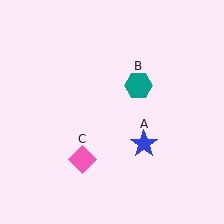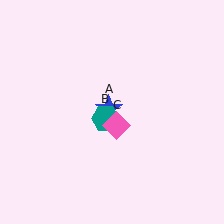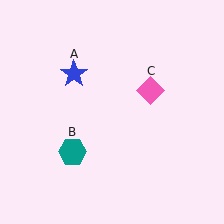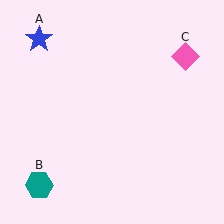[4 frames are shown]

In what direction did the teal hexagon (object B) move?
The teal hexagon (object B) moved down and to the left.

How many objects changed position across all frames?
3 objects changed position: blue star (object A), teal hexagon (object B), pink diamond (object C).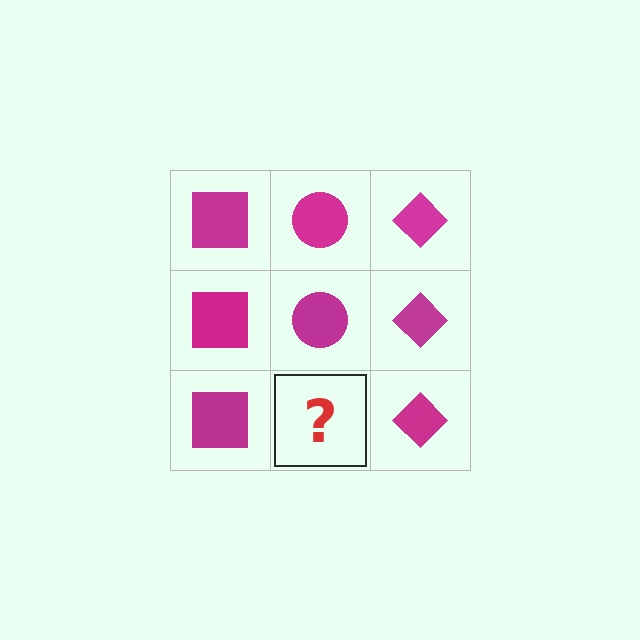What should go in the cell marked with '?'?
The missing cell should contain a magenta circle.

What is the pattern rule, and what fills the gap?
The rule is that each column has a consistent shape. The gap should be filled with a magenta circle.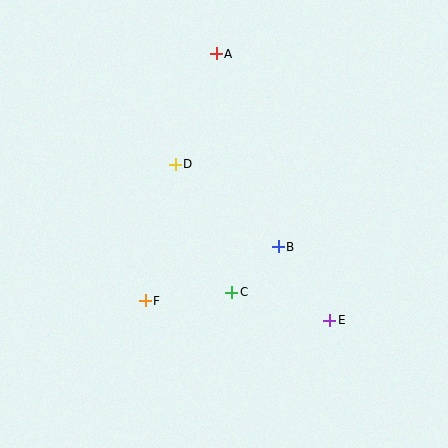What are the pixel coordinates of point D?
Point D is at (175, 164).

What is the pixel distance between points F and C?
The distance between F and C is 87 pixels.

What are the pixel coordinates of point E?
Point E is at (330, 320).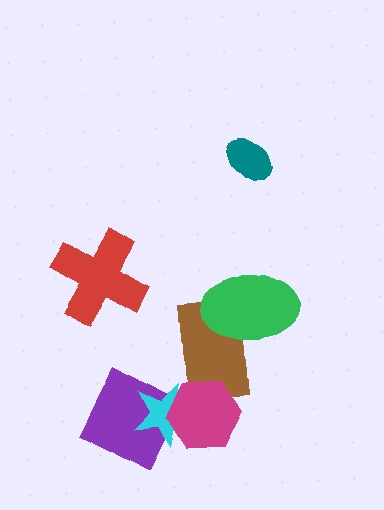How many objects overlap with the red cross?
0 objects overlap with the red cross.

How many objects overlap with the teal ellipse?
0 objects overlap with the teal ellipse.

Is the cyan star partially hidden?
Yes, it is partially covered by another shape.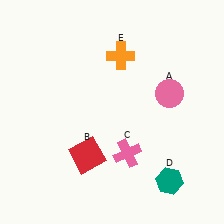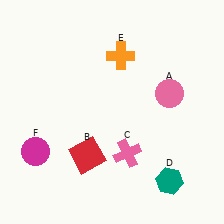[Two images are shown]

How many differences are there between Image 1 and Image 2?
There is 1 difference between the two images.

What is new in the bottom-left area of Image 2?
A magenta circle (F) was added in the bottom-left area of Image 2.